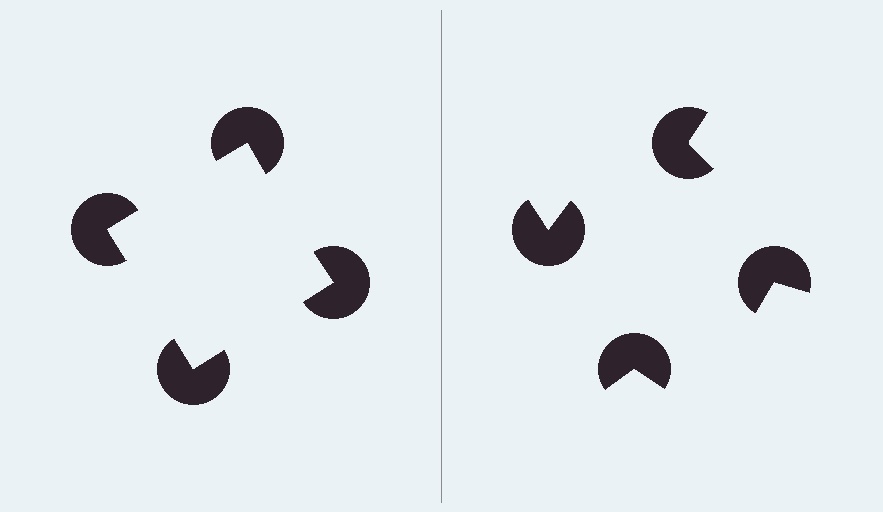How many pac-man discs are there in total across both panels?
8 — 4 on each side.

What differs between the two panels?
The pac-man discs are positioned identically on both sides; only the wedge orientations differ. On the left they align to a square; on the right they are misaligned.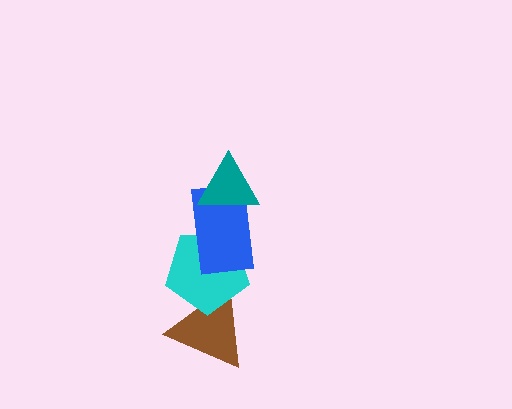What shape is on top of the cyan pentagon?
The blue rectangle is on top of the cyan pentagon.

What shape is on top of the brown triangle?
The cyan pentagon is on top of the brown triangle.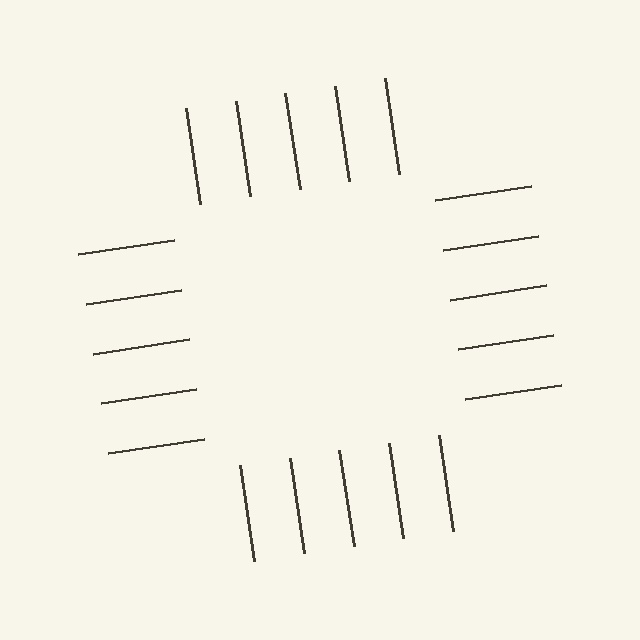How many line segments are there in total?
20 — 5 along each of the 4 edges.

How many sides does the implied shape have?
4 sides — the line-ends trace a square.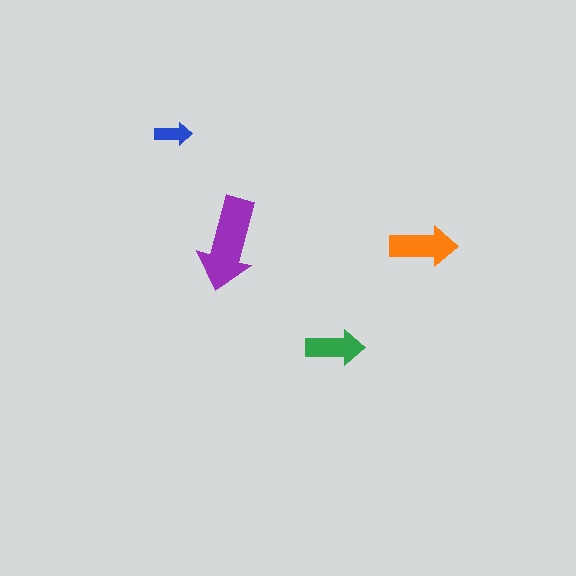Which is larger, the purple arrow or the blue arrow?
The purple one.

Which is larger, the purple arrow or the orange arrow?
The purple one.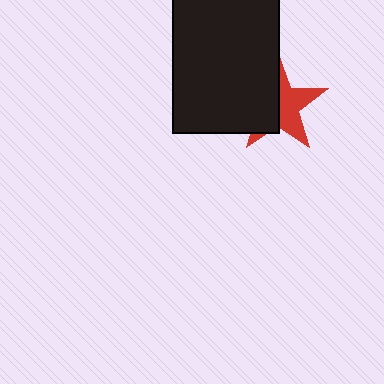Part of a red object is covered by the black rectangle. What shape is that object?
It is a star.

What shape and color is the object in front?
The object in front is a black rectangle.